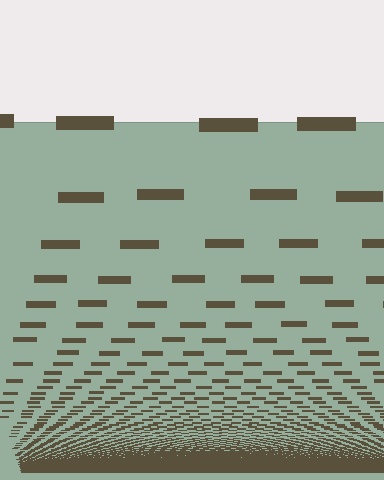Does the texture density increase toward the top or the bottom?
Density increases toward the bottom.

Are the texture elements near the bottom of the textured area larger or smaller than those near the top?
Smaller. The gradient is inverted — elements near the bottom are smaller and denser.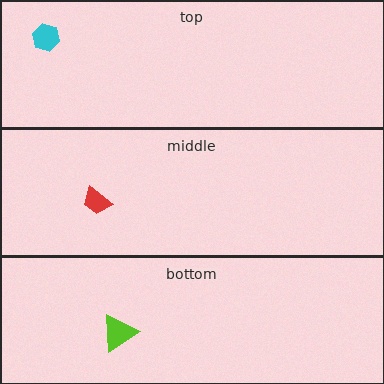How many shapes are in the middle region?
1.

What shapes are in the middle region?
The red trapezoid.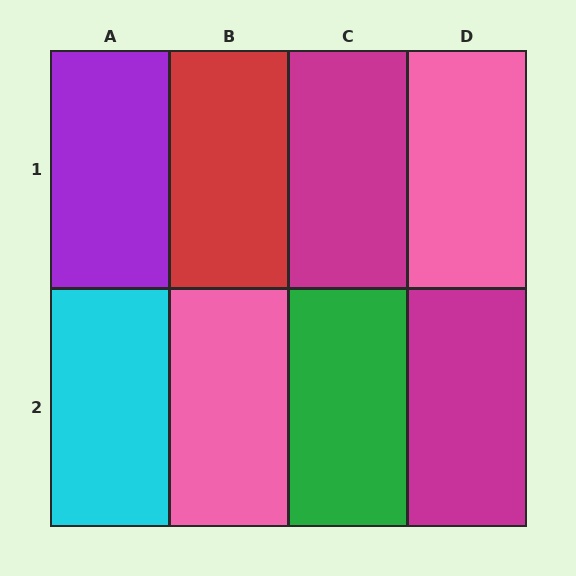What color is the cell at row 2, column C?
Green.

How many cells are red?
1 cell is red.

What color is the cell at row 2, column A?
Cyan.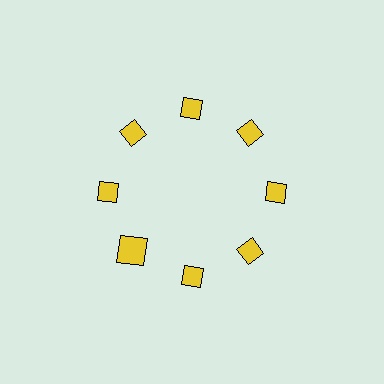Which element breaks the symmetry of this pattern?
The yellow square at roughly the 8 o'clock position breaks the symmetry. All other shapes are yellow diamonds.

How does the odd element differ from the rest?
It has a different shape: square instead of diamond.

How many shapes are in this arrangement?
There are 8 shapes arranged in a ring pattern.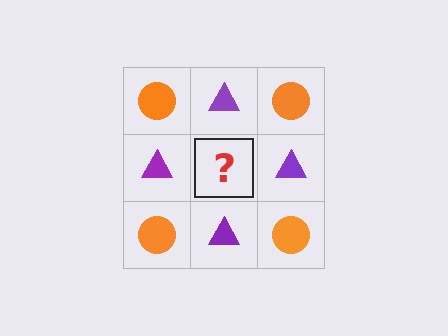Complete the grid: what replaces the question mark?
The question mark should be replaced with an orange circle.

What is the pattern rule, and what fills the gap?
The rule is that it alternates orange circle and purple triangle in a checkerboard pattern. The gap should be filled with an orange circle.